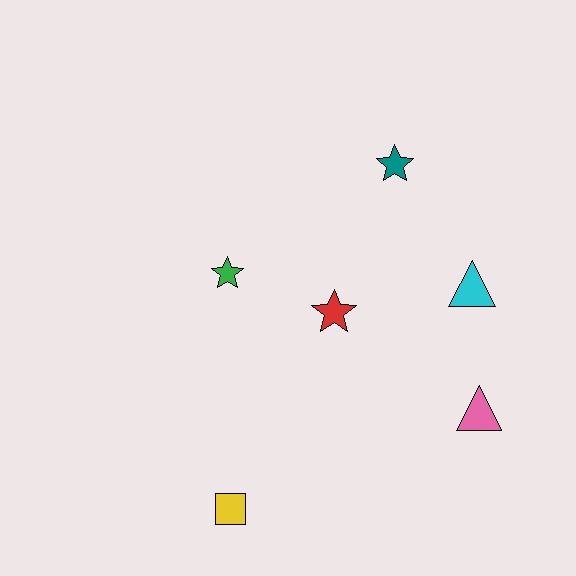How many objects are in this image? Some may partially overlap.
There are 6 objects.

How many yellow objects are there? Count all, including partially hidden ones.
There is 1 yellow object.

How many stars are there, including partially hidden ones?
There are 3 stars.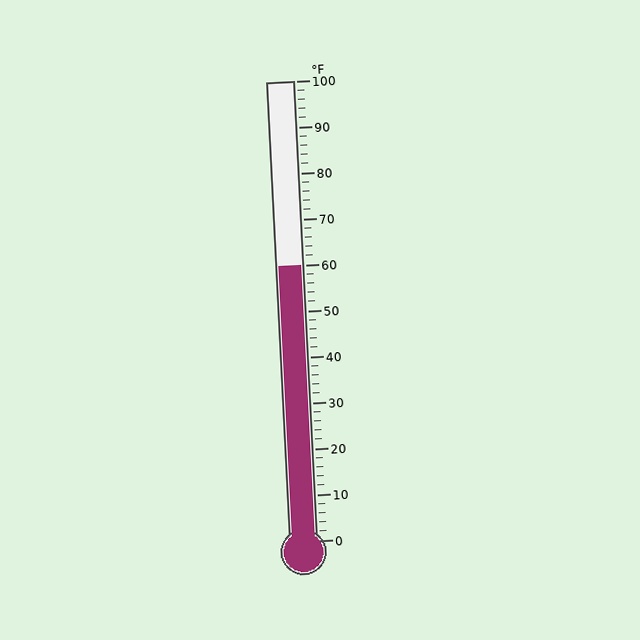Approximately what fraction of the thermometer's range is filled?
The thermometer is filled to approximately 60% of its range.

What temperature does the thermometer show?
The thermometer shows approximately 60°F.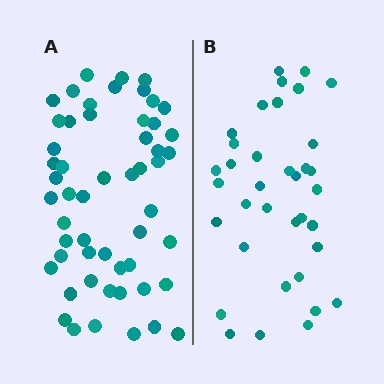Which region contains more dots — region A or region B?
Region A (the left region) has more dots.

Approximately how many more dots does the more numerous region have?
Region A has approximately 20 more dots than region B.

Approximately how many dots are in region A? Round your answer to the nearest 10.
About 50 dots. (The exact count is 54, which rounds to 50.)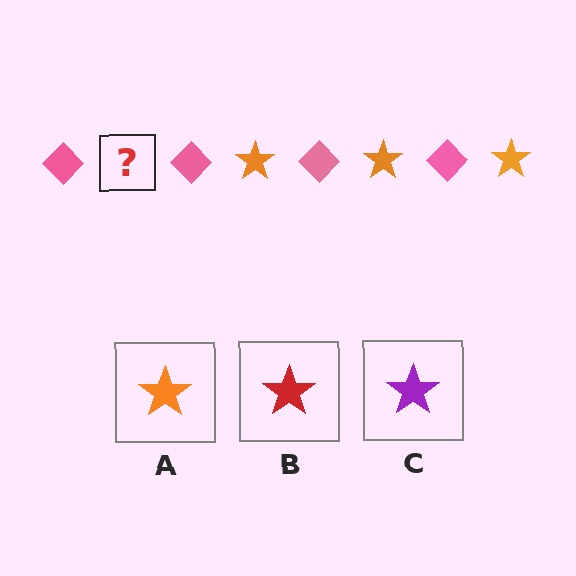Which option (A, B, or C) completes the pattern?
A.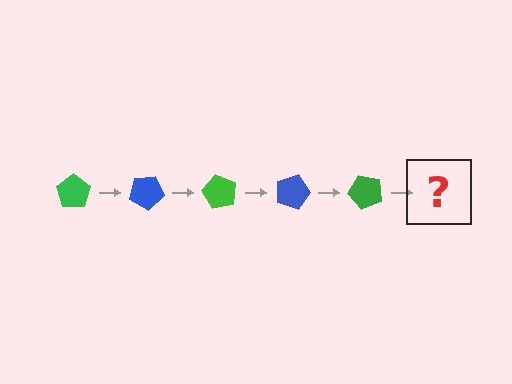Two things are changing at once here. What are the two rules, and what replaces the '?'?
The two rules are that it rotates 30 degrees each step and the color cycles through green and blue. The '?' should be a blue pentagon, rotated 150 degrees from the start.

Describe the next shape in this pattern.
It should be a blue pentagon, rotated 150 degrees from the start.